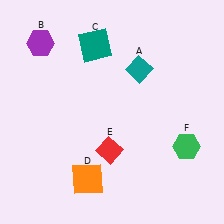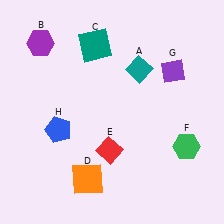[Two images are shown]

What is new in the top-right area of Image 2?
A purple diamond (G) was added in the top-right area of Image 2.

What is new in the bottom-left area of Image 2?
A blue pentagon (H) was added in the bottom-left area of Image 2.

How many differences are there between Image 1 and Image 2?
There are 2 differences between the two images.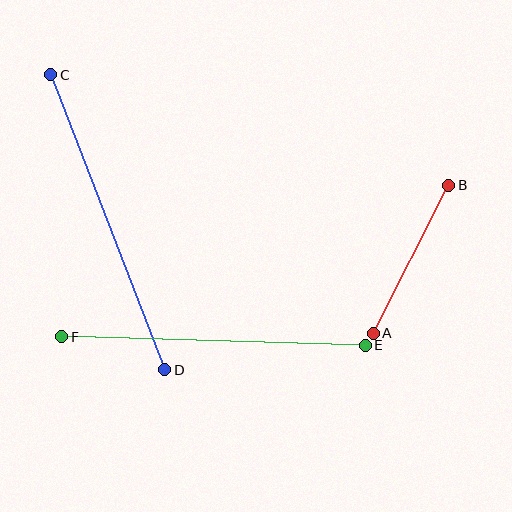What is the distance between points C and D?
The distance is approximately 316 pixels.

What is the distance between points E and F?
The distance is approximately 304 pixels.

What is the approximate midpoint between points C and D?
The midpoint is at approximately (108, 222) pixels.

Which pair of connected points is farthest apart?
Points C and D are farthest apart.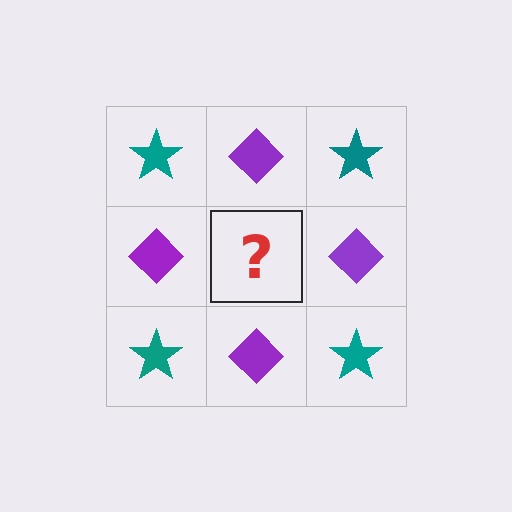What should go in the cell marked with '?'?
The missing cell should contain a teal star.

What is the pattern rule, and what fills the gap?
The rule is that it alternates teal star and purple diamond in a checkerboard pattern. The gap should be filled with a teal star.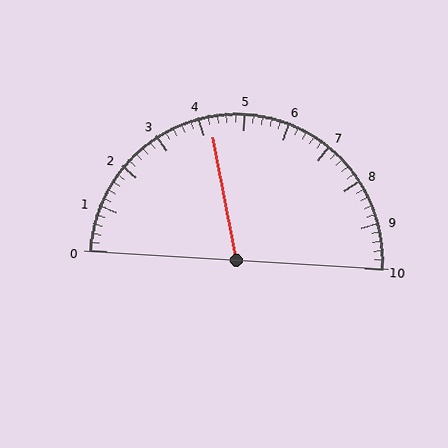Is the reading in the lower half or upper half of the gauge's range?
The reading is in the lower half of the range (0 to 10).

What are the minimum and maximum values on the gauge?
The gauge ranges from 0 to 10.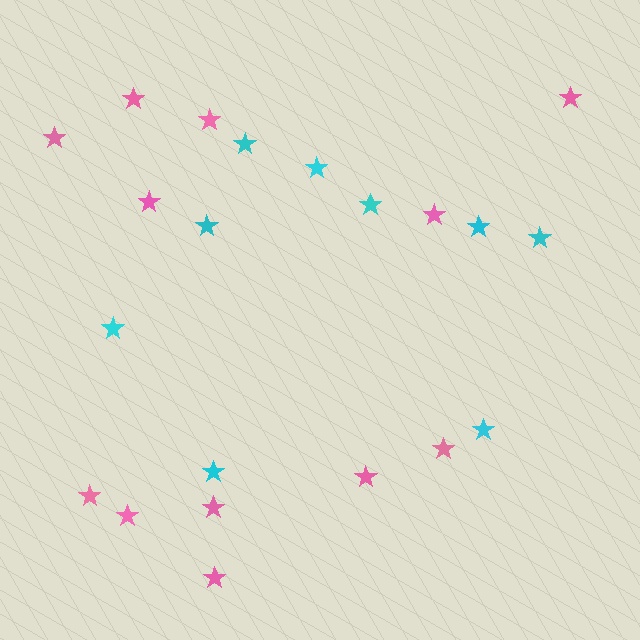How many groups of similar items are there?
There are 2 groups: one group of cyan stars (9) and one group of pink stars (12).